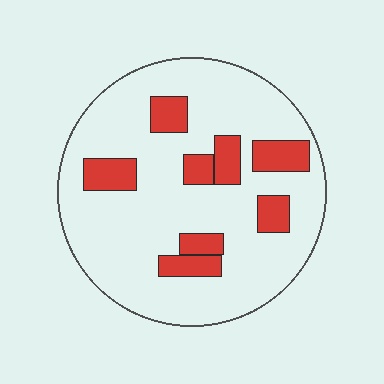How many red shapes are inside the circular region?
8.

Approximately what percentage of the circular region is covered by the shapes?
Approximately 20%.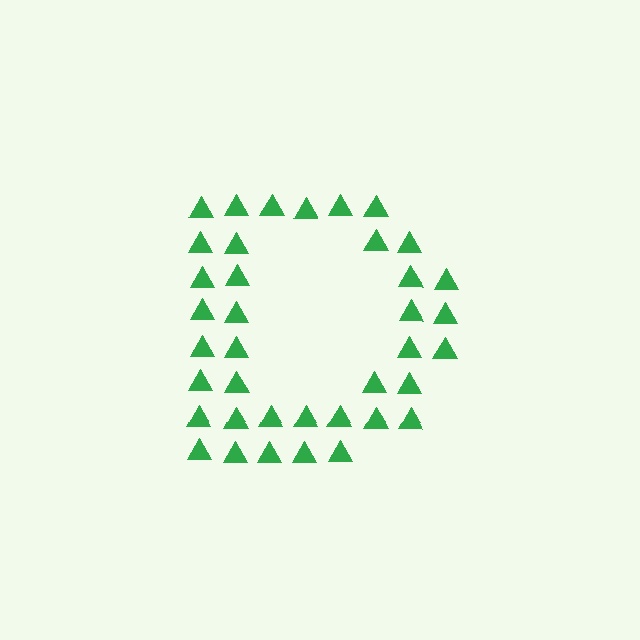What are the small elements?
The small elements are triangles.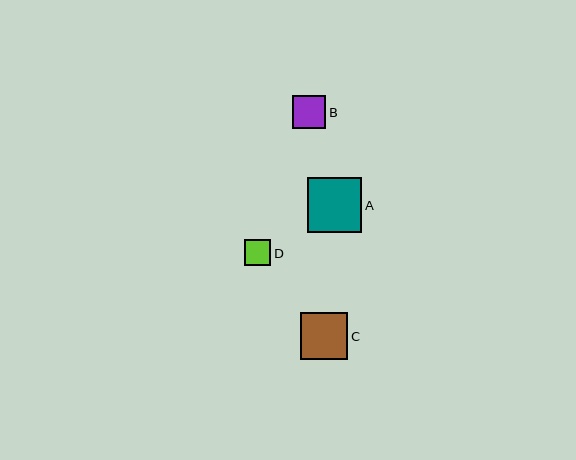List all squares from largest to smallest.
From largest to smallest: A, C, B, D.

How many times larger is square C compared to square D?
Square C is approximately 1.9 times the size of square D.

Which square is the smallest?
Square D is the smallest with a size of approximately 26 pixels.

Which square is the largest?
Square A is the largest with a size of approximately 55 pixels.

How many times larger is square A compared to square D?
Square A is approximately 2.1 times the size of square D.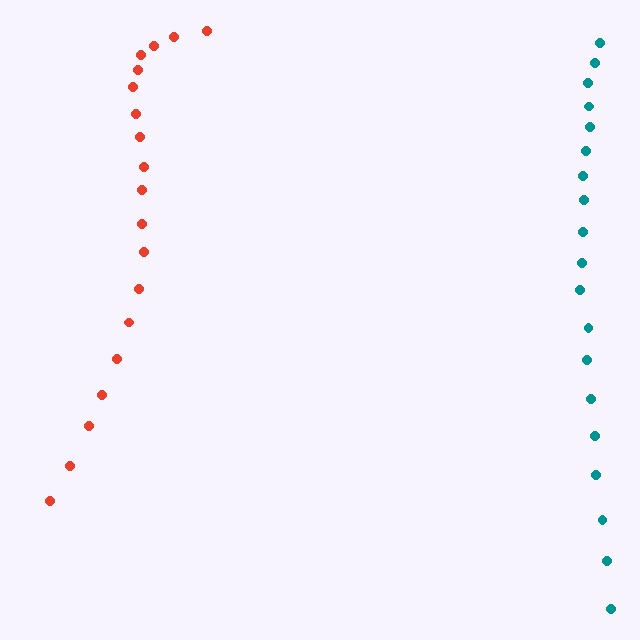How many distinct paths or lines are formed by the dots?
There are 2 distinct paths.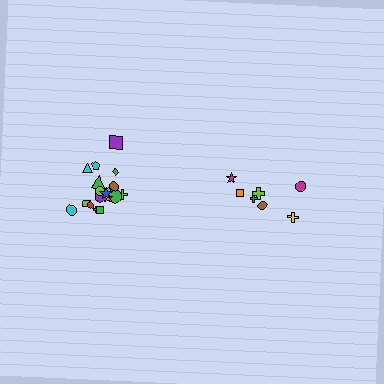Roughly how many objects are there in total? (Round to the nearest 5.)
Roughly 25 objects in total.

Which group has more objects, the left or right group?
The left group.